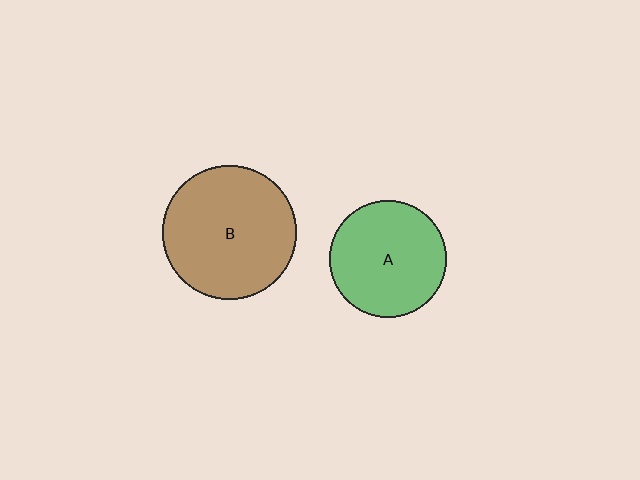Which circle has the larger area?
Circle B (brown).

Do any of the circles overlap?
No, none of the circles overlap.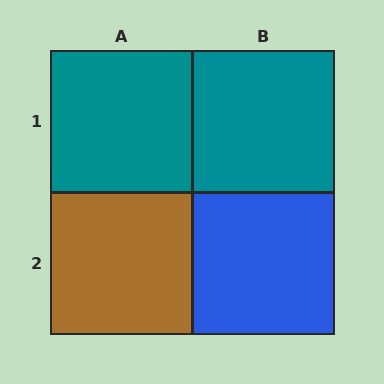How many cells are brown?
1 cell is brown.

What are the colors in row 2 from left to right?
Brown, blue.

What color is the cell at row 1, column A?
Teal.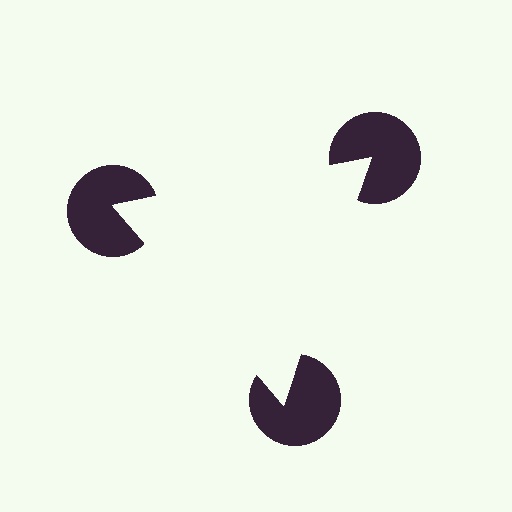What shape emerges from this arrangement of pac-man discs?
An illusory triangle — its edges are inferred from the aligned wedge cuts in the pac-man discs, not physically drawn.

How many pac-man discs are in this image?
There are 3 — one at each vertex of the illusory triangle.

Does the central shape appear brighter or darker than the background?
It typically appears slightly brighter than the background, even though no actual brightness change is drawn.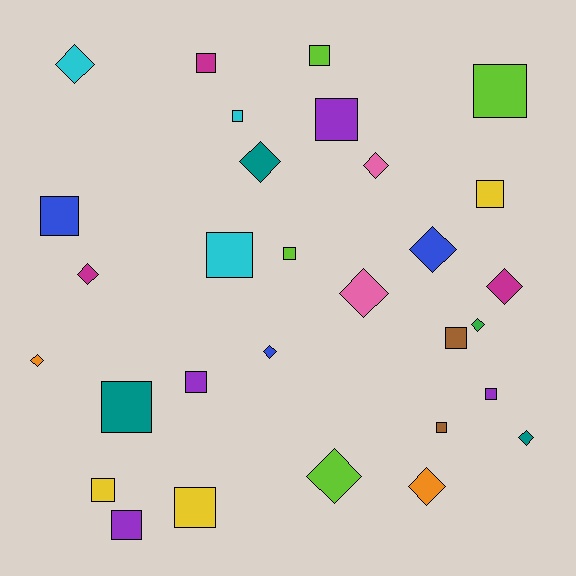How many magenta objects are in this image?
There are 3 magenta objects.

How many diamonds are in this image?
There are 13 diamonds.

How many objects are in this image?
There are 30 objects.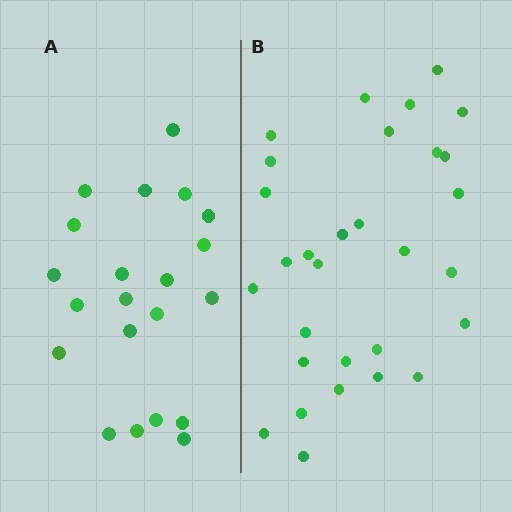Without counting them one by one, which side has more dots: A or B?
Region B (the right region) has more dots.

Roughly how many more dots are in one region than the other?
Region B has roughly 8 or so more dots than region A.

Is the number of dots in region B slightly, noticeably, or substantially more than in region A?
Region B has noticeably more, but not dramatically so. The ratio is roughly 1.4 to 1.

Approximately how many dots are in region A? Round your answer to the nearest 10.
About 20 dots. (The exact count is 21, which rounds to 20.)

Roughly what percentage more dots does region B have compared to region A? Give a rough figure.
About 45% more.